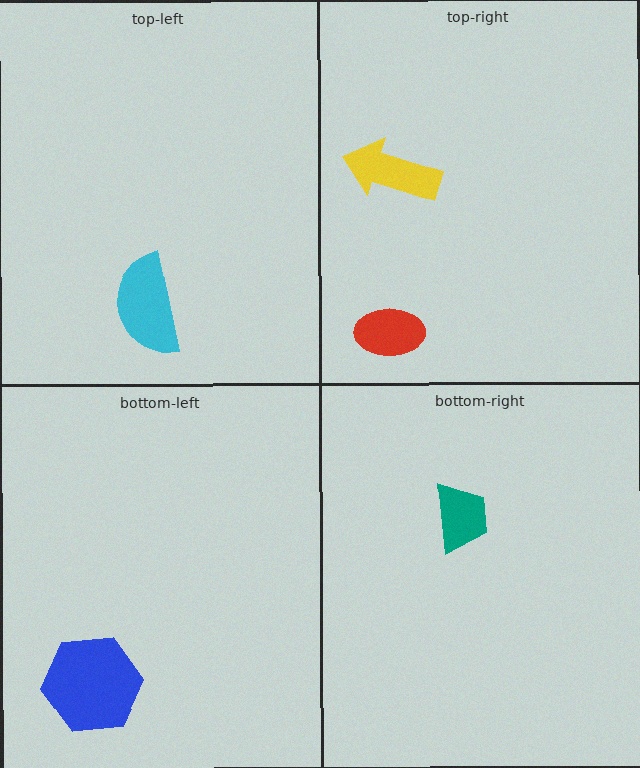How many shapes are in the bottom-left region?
1.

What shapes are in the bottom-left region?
The blue hexagon.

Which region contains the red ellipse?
The top-right region.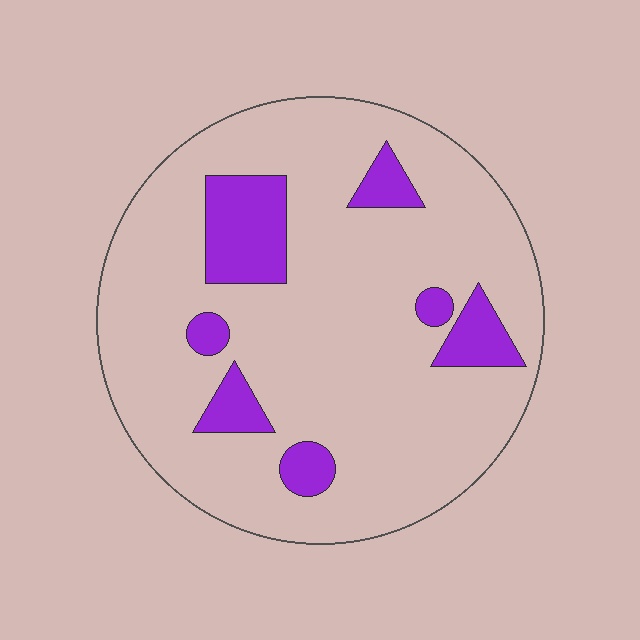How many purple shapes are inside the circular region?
7.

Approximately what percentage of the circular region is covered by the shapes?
Approximately 15%.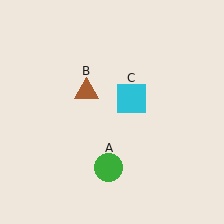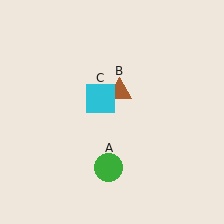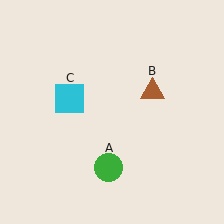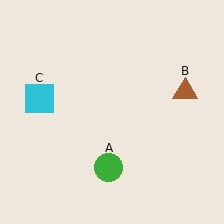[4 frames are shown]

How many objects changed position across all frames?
2 objects changed position: brown triangle (object B), cyan square (object C).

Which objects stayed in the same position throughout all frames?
Green circle (object A) remained stationary.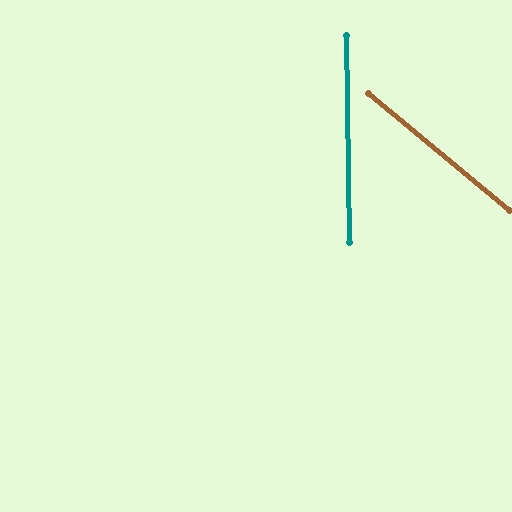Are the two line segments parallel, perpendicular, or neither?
Neither parallel nor perpendicular — they differ by about 49°.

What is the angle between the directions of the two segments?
Approximately 49 degrees.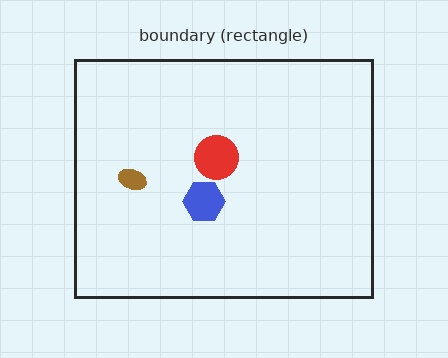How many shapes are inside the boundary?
3 inside, 0 outside.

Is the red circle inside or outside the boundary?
Inside.